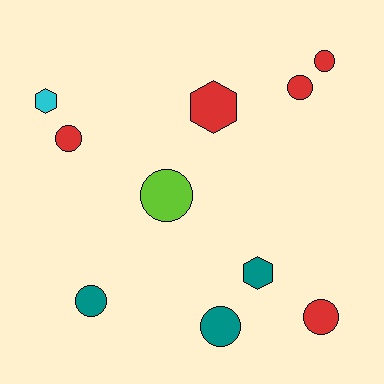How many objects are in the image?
There are 10 objects.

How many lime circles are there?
There is 1 lime circle.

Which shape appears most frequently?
Circle, with 7 objects.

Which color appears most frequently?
Red, with 5 objects.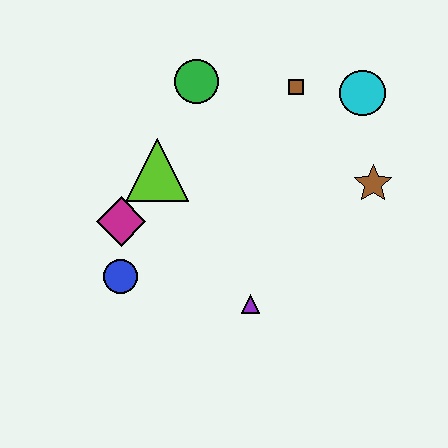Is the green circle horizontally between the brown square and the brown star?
No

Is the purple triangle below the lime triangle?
Yes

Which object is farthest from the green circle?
The purple triangle is farthest from the green circle.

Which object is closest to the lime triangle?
The magenta diamond is closest to the lime triangle.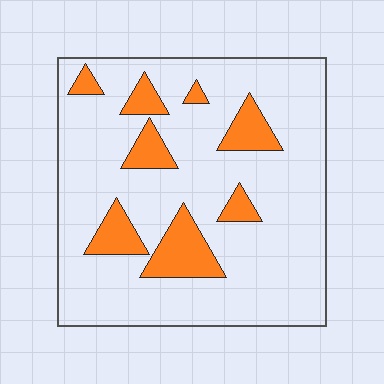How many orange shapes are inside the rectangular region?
8.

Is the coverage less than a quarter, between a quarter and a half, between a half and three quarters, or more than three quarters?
Less than a quarter.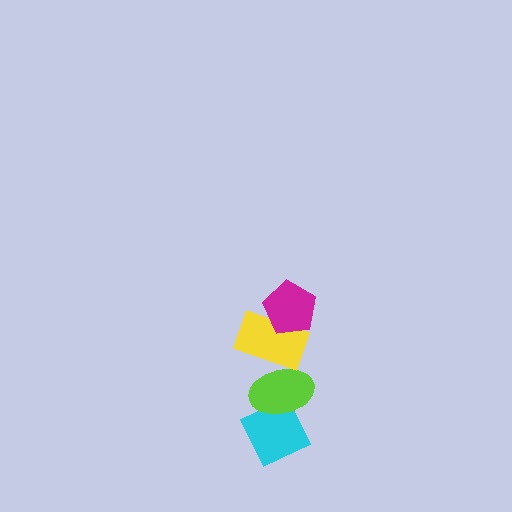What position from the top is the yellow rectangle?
The yellow rectangle is 2nd from the top.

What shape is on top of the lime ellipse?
The yellow rectangle is on top of the lime ellipse.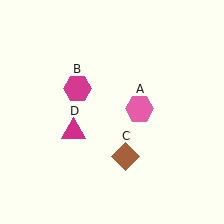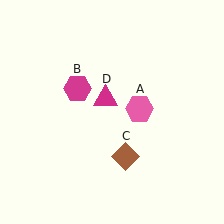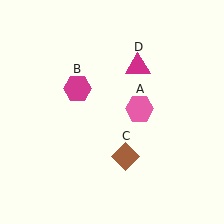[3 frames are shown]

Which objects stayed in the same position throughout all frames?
Pink hexagon (object A) and magenta hexagon (object B) and brown diamond (object C) remained stationary.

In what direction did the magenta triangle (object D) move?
The magenta triangle (object D) moved up and to the right.